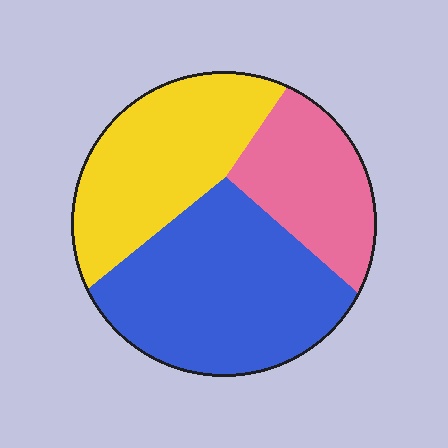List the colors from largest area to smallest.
From largest to smallest: blue, yellow, pink.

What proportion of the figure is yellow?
Yellow takes up about one third (1/3) of the figure.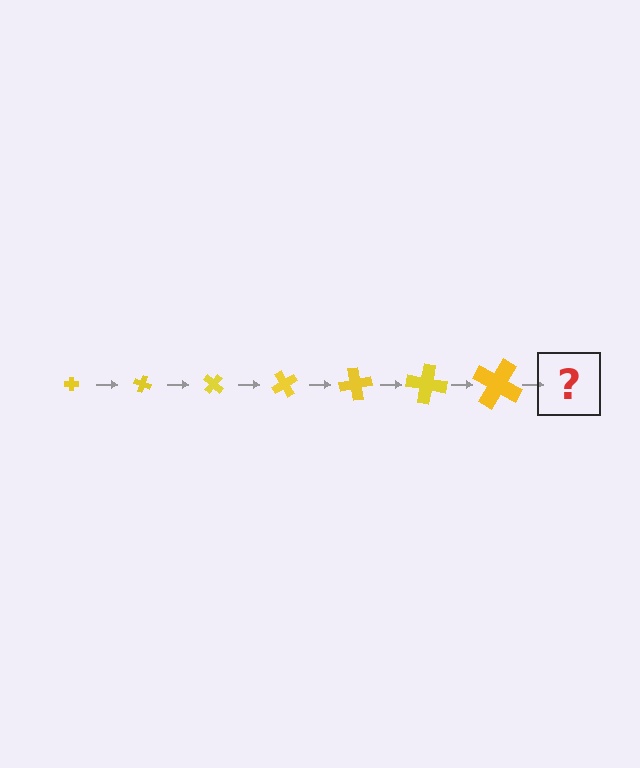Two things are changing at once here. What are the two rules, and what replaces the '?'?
The two rules are that the cross grows larger each step and it rotates 20 degrees each step. The '?' should be a cross, larger than the previous one and rotated 140 degrees from the start.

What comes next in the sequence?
The next element should be a cross, larger than the previous one and rotated 140 degrees from the start.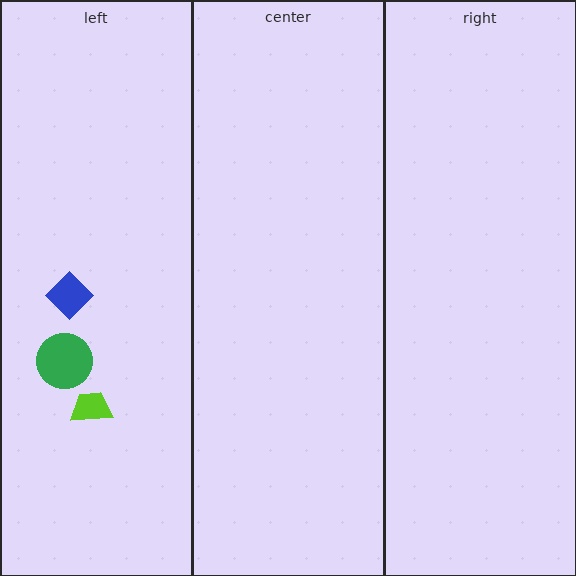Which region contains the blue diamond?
The left region.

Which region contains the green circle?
The left region.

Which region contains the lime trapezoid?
The left region.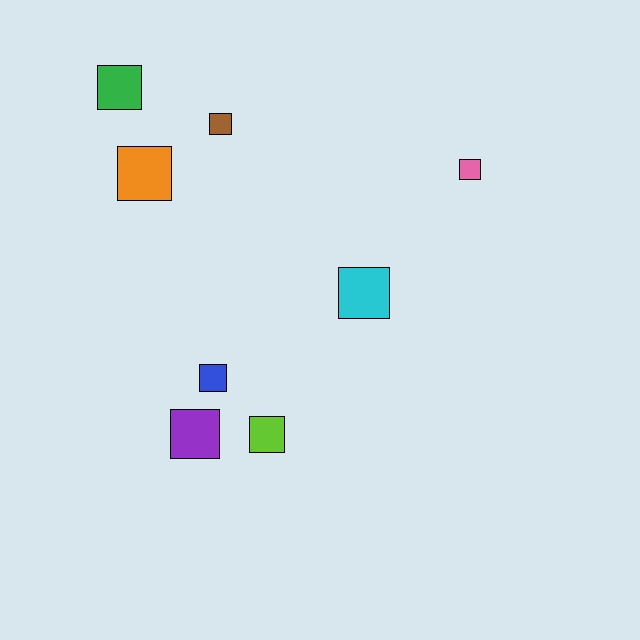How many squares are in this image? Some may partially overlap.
There are 8 squares.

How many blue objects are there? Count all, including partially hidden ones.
There is 1 blue object.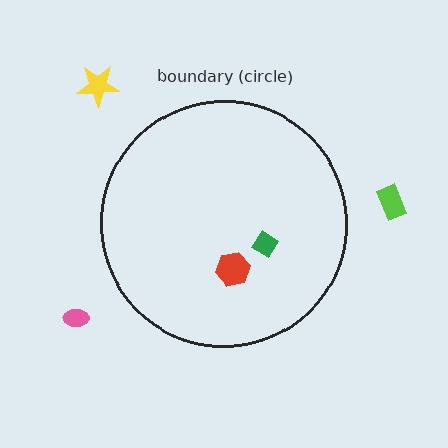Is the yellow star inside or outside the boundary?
Outside.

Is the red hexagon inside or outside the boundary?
Inside.